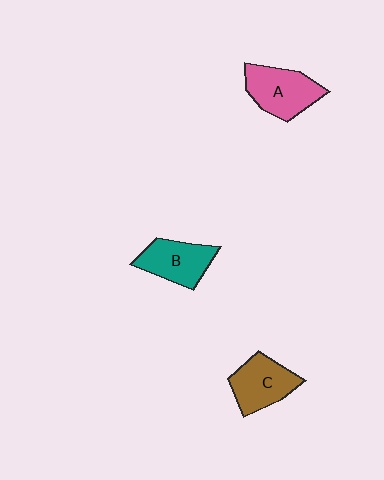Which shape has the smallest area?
Shape B (teal).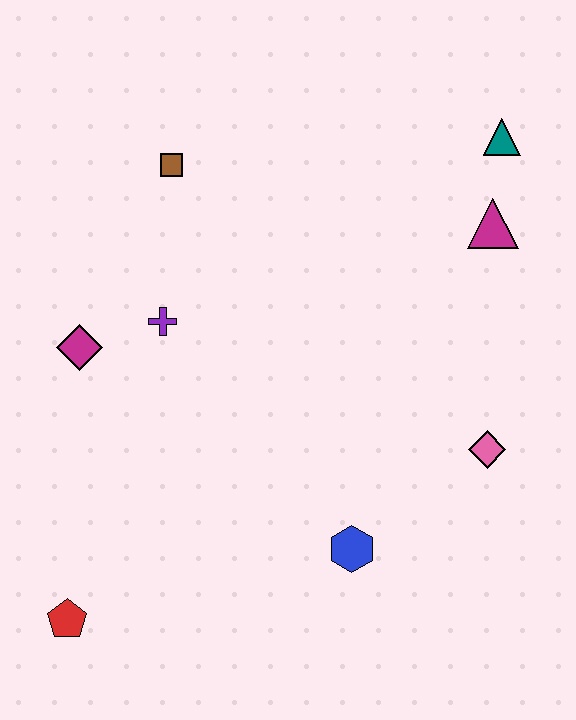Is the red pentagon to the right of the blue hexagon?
No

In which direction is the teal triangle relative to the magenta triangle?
The teal triangle is above the magenta triangle.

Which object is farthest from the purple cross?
The teal triangle is farthest from the purple cross.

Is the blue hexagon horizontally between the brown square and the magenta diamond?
No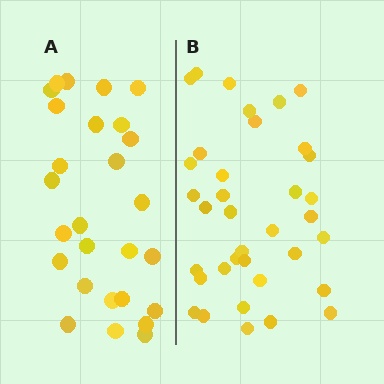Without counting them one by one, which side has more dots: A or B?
Region B (the right region) has more dots.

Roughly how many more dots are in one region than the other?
Region B has roughly 8 or so more dots than region A.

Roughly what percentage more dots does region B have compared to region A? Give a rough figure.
About 35% more.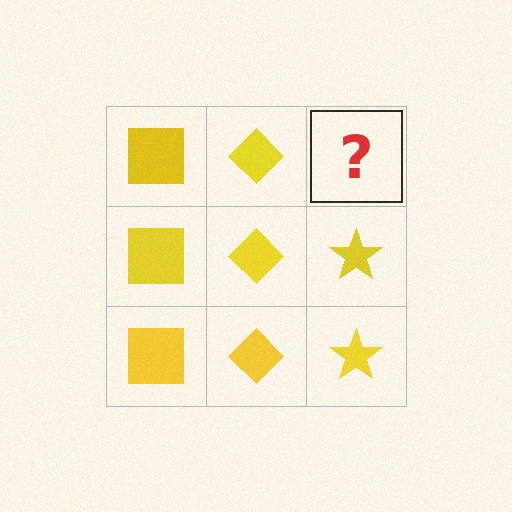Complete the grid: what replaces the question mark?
The question mark should be replaced with a yellow star.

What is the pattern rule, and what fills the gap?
The rule is that each column has a consistent shape. The gap should be filled with a yellow star.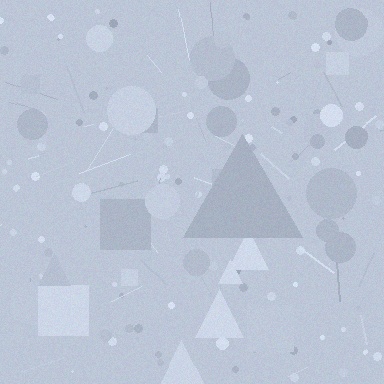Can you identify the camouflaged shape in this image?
The camouflaged shape is a triangle.